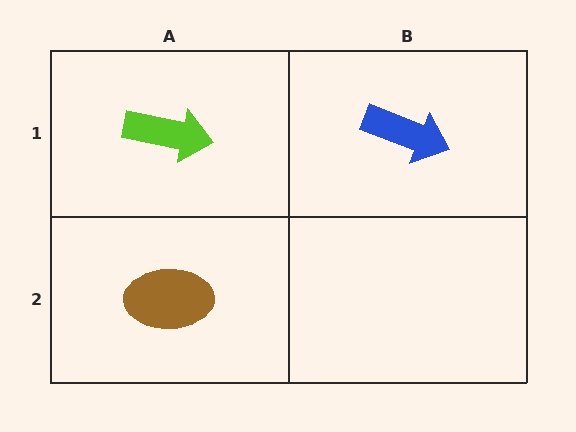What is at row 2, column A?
A brown ellipse.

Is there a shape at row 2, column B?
No, that cell is empty.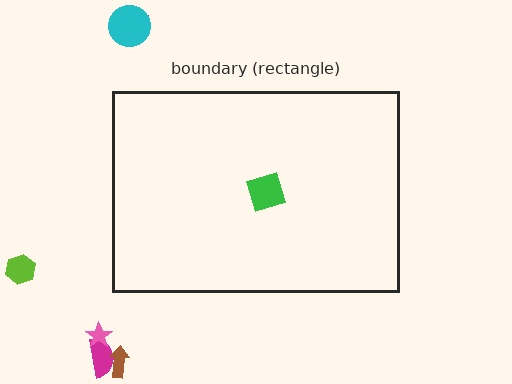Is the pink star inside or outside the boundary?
Outside.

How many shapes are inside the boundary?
1 inside, 6 outside.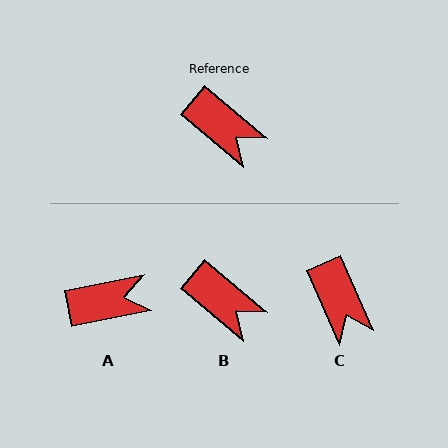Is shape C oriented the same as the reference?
No, it is off by about 26 degrees.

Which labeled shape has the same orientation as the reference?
B.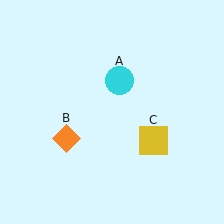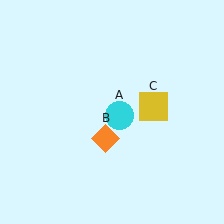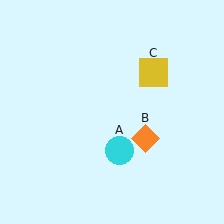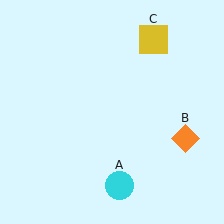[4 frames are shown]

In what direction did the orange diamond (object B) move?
The orange diamond (object B) moved right.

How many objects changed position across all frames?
3 objects changed position: cyan circle (object A), orange diamond (object B), yellow square (object C).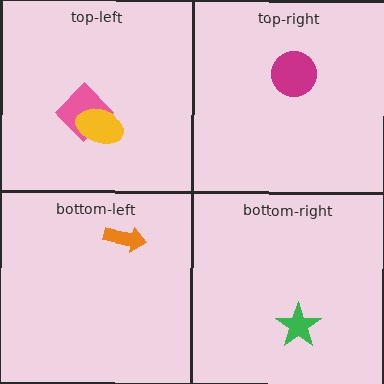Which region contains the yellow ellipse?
The top-left region.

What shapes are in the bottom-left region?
The orange arrow.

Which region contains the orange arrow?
The bottom-left region.